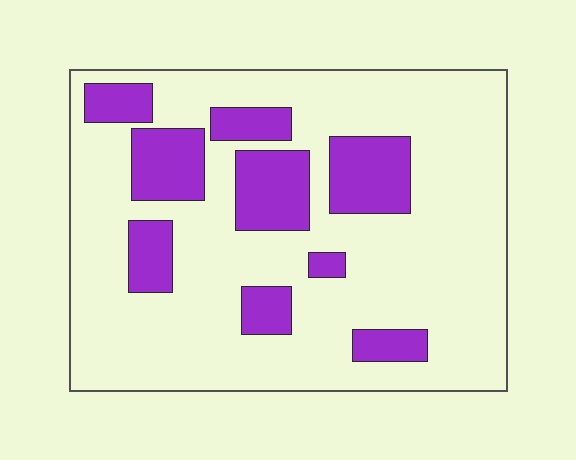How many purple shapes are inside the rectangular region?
9.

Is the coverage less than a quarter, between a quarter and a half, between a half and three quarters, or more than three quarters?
Less than a quarter.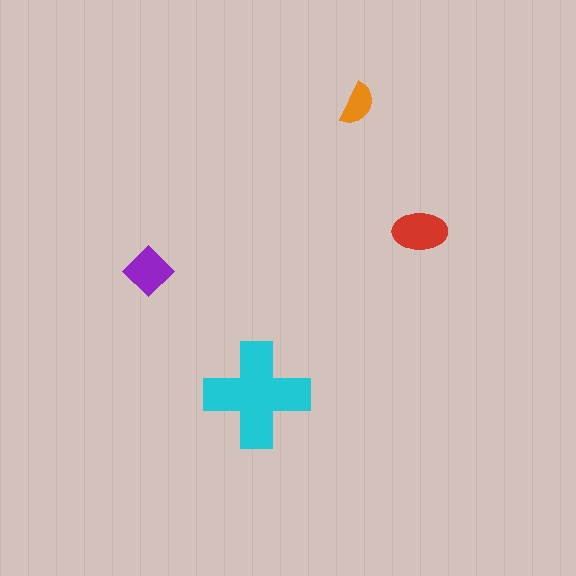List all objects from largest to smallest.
The cyan cross, the red ellipse, the purple diamond, the orange semicircle.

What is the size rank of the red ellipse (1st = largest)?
2nd.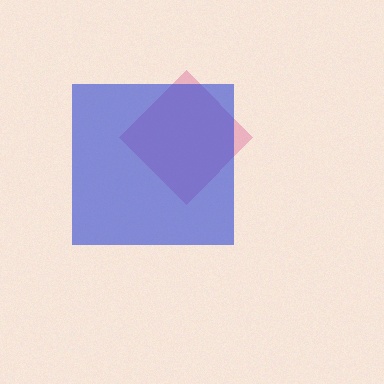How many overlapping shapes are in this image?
There are 2 overlapping shapes in the image.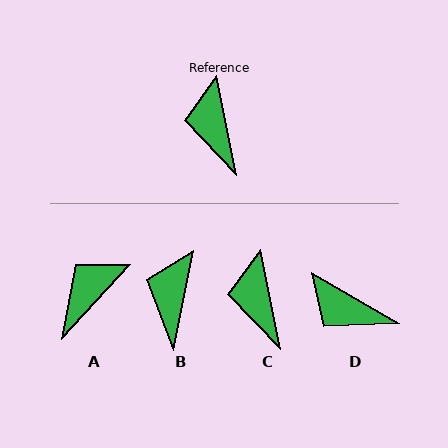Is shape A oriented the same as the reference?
No, it is off by about 54 degrees.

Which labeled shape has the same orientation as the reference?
C.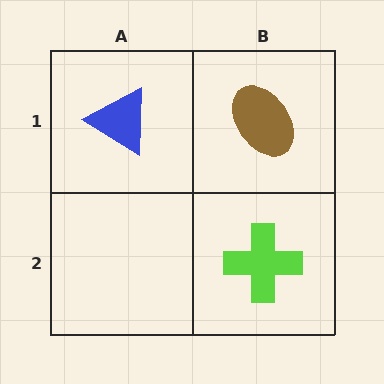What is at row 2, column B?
A lime cross.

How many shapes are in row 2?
1 shape.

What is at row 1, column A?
A blue triangle.